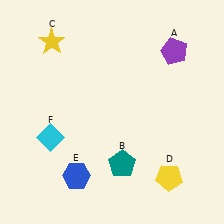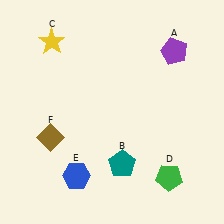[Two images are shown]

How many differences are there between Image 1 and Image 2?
There are 2 differences between the two images.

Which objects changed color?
D changed from yellow to green. F changed from cyan to brown.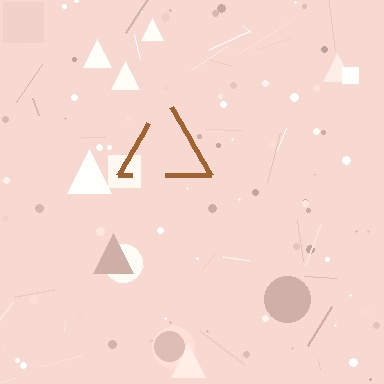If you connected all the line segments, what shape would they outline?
They would outline a triangle.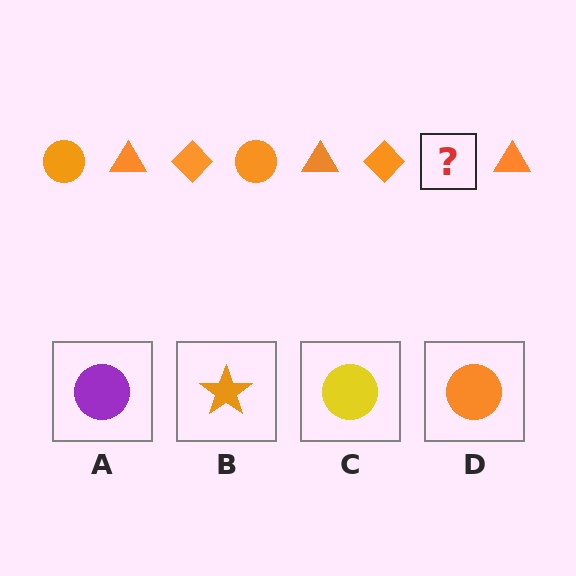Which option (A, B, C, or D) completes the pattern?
D.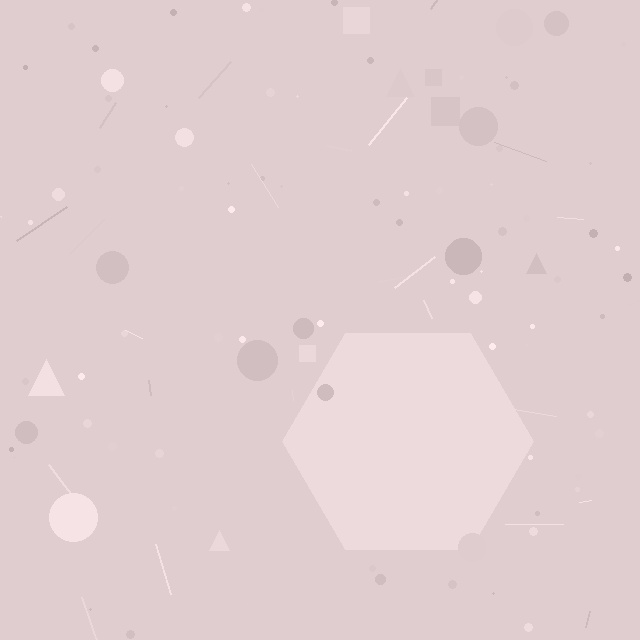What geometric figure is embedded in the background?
A hexagon is embedded in the background.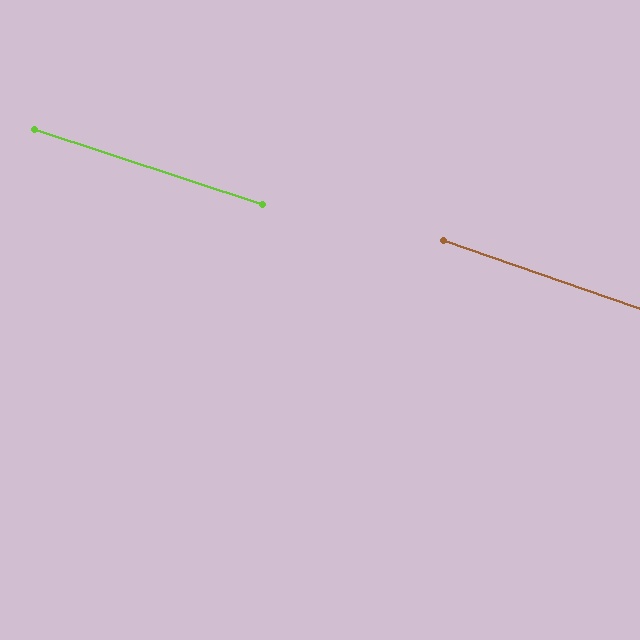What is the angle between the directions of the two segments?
Approximately 1 degree.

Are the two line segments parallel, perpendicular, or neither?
Parallel — their directions differ by only 0.8°.